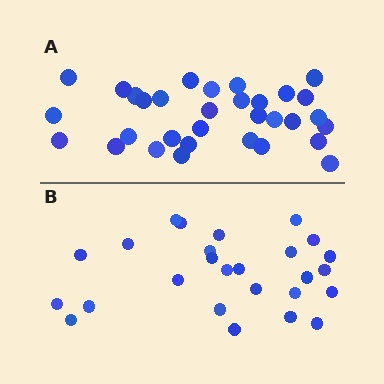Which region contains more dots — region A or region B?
Region A (the top region) has more dots.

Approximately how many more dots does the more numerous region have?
Region A has about 6 more dots than region B.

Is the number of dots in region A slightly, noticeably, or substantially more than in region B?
Region A has only slightly more — the two regions are fairly close. The ratio is roughly 1.2 to 1.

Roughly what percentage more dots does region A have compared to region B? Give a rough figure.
About 25% more.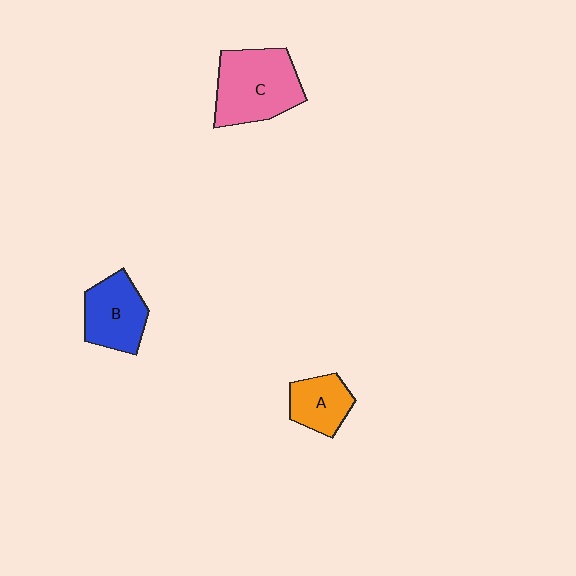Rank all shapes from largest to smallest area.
From largest to smallest: C (pink), B (blue), A (orange).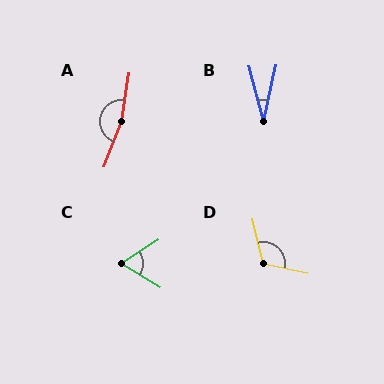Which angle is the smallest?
B, at approximately 28 degrees.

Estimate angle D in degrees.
Approximately 116 degrees.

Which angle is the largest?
A, at approximately 167 degrees.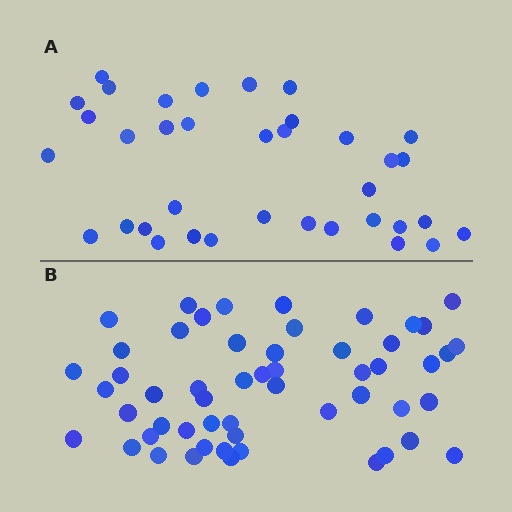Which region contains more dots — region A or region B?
Region B (the bottom region) has more dots.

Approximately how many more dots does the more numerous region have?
Region B has approximately 20 more dots than region A.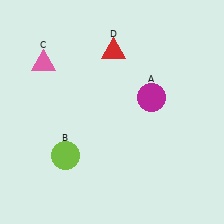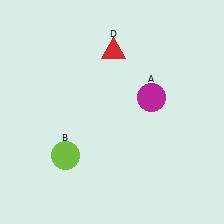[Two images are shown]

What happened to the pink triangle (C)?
The pink triangle (C) was removed in Image 2. It was in the top-left area of Image 1.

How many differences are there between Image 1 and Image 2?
There is 1 difference between the two images.